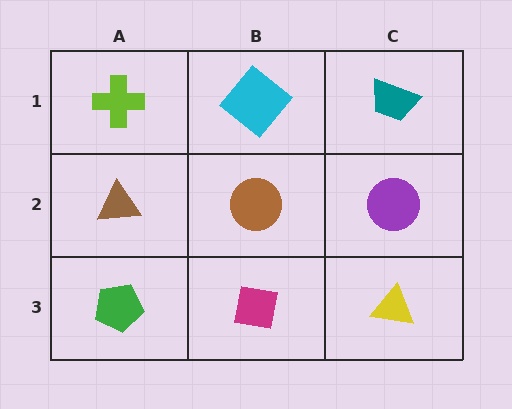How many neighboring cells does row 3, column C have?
2.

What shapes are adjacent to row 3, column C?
A purple circle (row 2, column C), a magenta square (row 3, column B).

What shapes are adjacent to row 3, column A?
A brown triangle (row 2, column A), a magenta square (row 3, column B).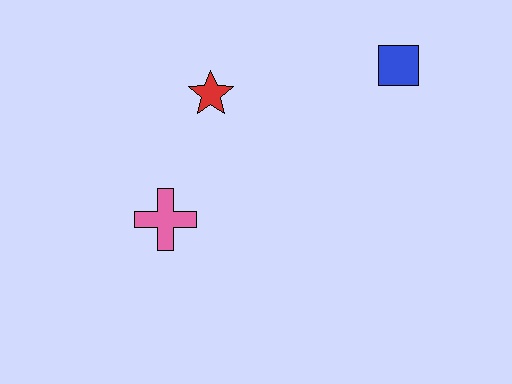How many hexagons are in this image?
There are no hexagons.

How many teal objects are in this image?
There are no teal objects.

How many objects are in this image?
There are 3 objects.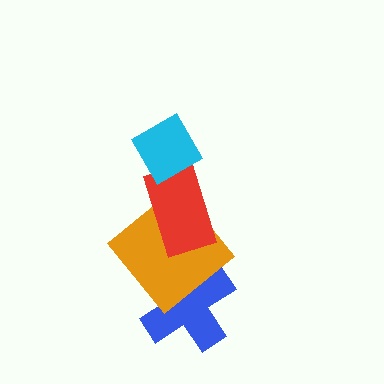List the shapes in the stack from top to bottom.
From top to bottom: the cyan diamond, the red rectangle, the orange diamond, the blue cross.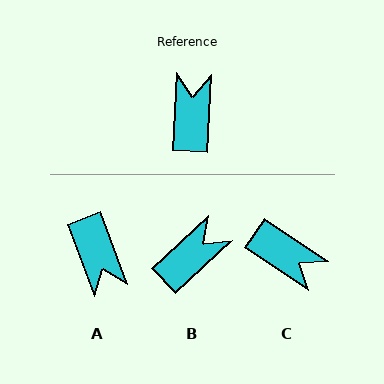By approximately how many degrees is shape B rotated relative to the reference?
Approximately 43 degrees clockwise.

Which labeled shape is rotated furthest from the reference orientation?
A, about 156 degrees away.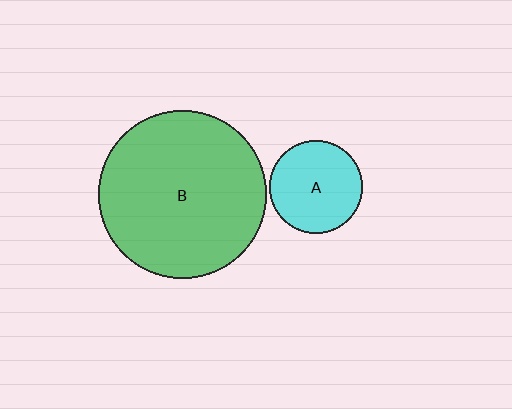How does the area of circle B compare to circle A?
Approximately 3.3 times.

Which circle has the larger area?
Circle B (green).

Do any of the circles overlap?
No, none of the circles overlap.